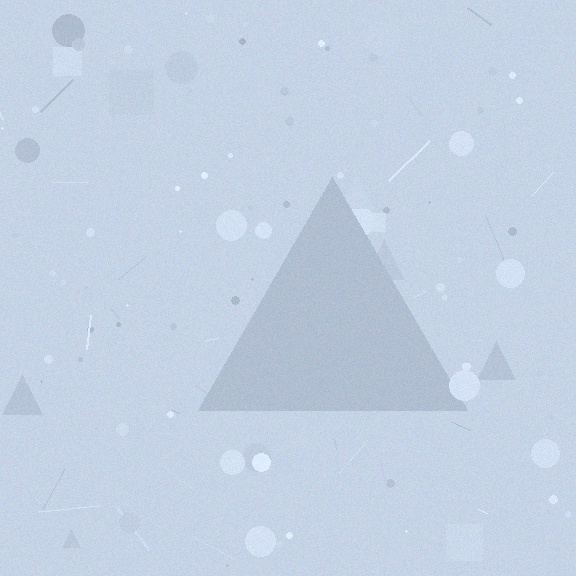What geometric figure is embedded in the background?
A triangle is embedded in the background.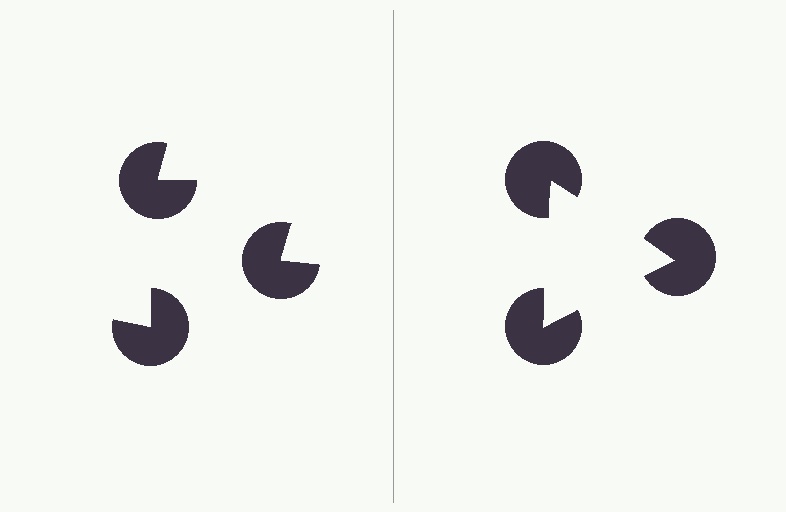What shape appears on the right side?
An illusory triangle.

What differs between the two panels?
The pac-man discs are positioned identically on both sides; only the wedge orientations differ. On the right they align to a triangle; on the left they are misaligned.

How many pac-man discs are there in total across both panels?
6 — 3 on each side.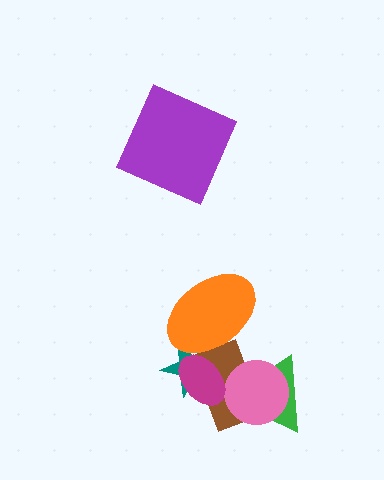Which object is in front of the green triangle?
The pink circle is in front of the green triangle.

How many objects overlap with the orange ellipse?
3 objects overlap with the orange ellipse.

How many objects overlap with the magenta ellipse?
3 objects overlap with the magenta ellipse.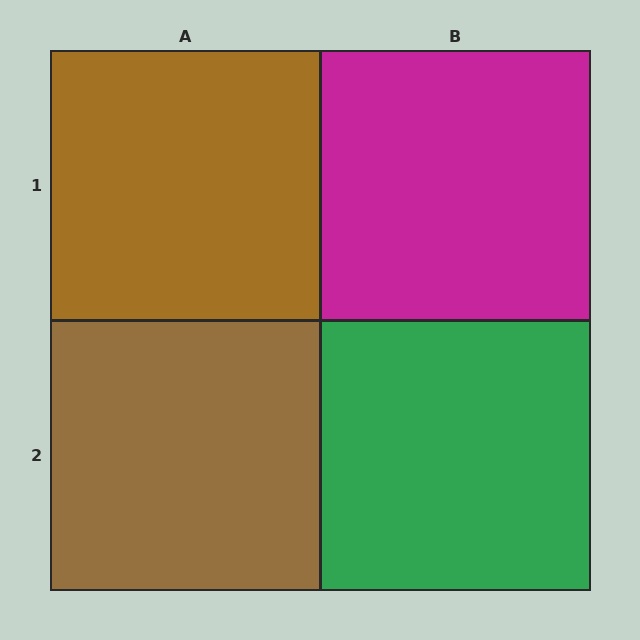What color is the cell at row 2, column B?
Green.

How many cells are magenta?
1 cell is magenta.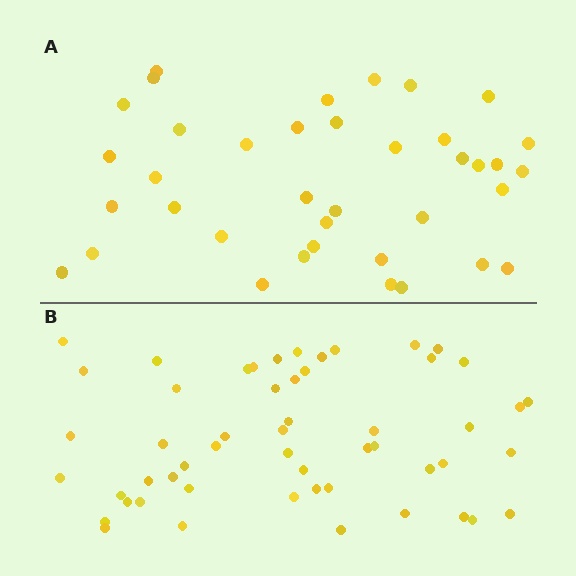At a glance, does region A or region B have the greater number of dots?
Region B (the bottom region) has more dots.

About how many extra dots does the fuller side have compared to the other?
Region B has approximately 15 more dots than region A.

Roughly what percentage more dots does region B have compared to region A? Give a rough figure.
About 40% more.